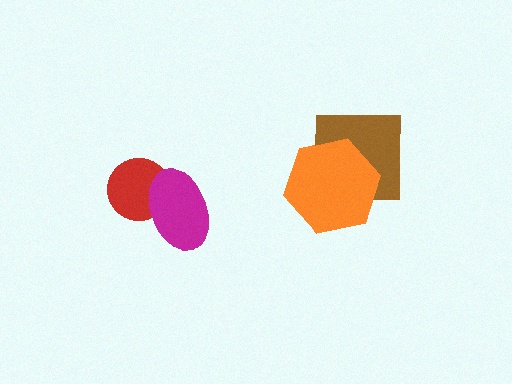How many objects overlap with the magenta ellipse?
1 object overlaps with the magenta ellipse.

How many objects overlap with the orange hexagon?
1 object overlaps with the orange hexagon.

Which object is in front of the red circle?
The magenta ellipse is in front of the red circle.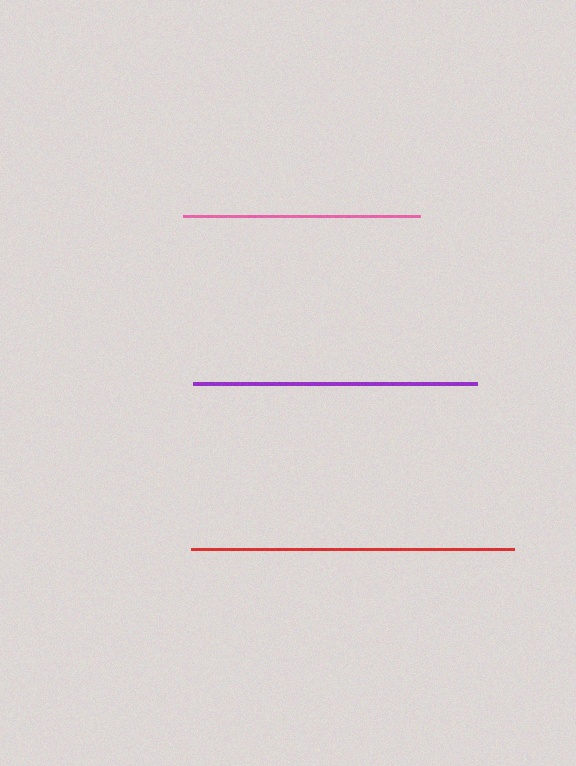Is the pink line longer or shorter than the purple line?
The purple line is longer than the pink line.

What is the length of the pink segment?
The pink segment is approximately 236 pixels long.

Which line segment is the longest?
The red line is the longest at approximately 323 pixels.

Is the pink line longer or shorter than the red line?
The red line is longer than the pink line.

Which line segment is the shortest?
The pink line is the shortest at approximately 236 pixels.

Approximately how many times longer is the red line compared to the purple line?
The red line is approximately 1.1 times the length of the purple line.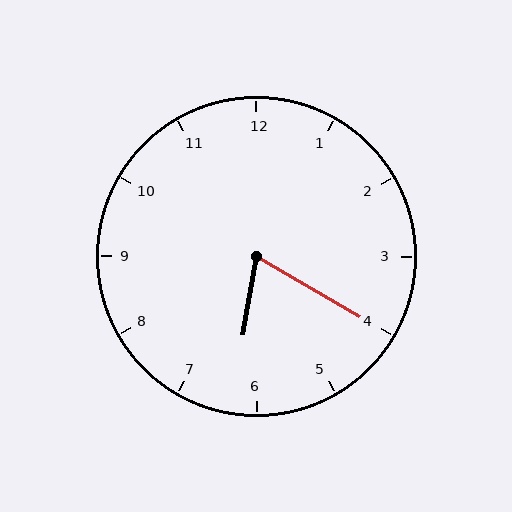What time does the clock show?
6:20.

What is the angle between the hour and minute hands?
Approximately 70 degrees.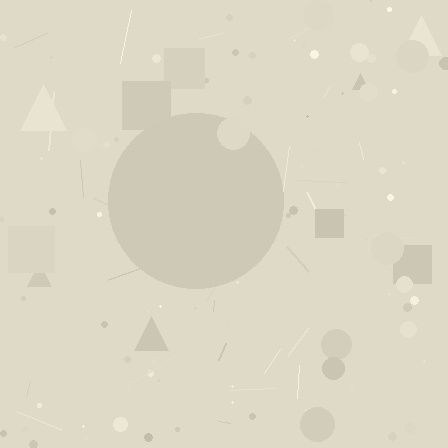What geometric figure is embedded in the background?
A circle is embedded in the background.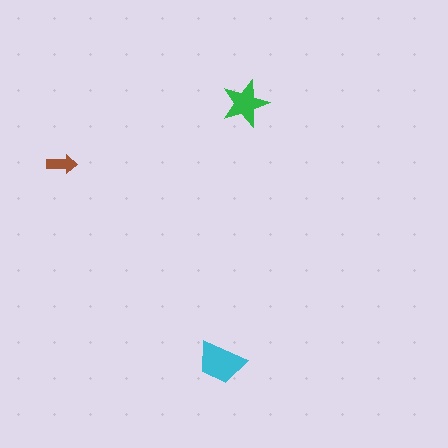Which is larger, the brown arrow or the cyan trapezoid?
The cyan trapezoid.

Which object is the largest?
The cyan trapezoid.